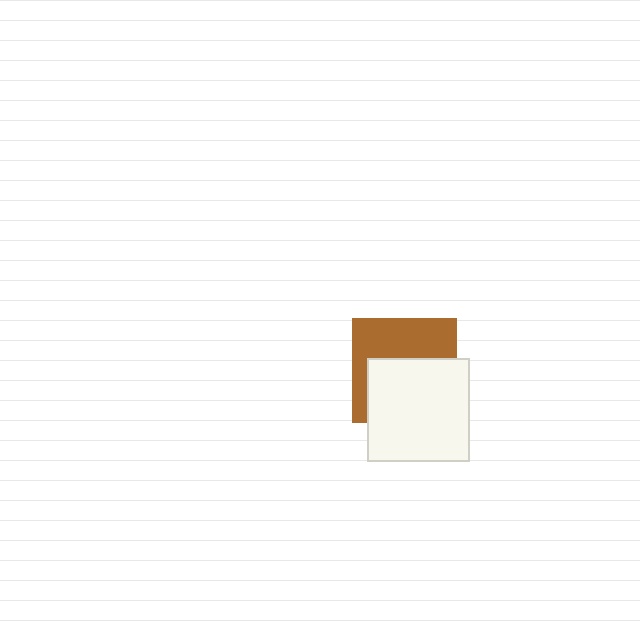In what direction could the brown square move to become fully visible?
The brown square could move up. That would shift it out from behind the white square entirely.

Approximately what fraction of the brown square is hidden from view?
Roughly 53% of the brown square is hidden behind the white square.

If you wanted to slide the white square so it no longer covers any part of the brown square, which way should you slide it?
Slide it down — that is the most direct way to separate the two shapes.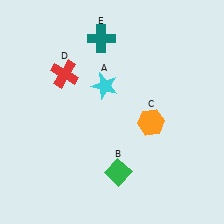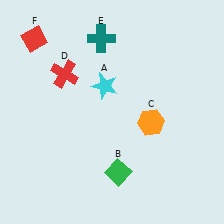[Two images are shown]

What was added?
A red diamond (F) was added in Image 2.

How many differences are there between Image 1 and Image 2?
There is 1 difference between the two images.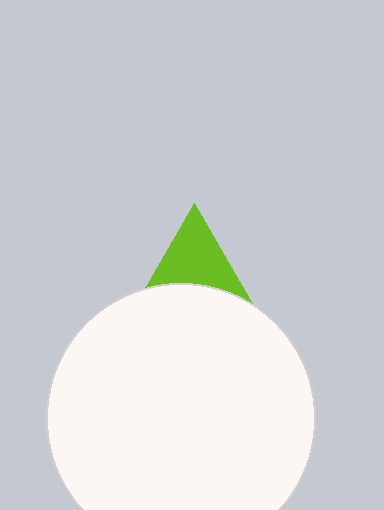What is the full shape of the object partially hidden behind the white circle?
The partially hidden object is a lime triangle.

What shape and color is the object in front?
The object in front is a white circle.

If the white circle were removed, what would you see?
You would see the complete lime triangle.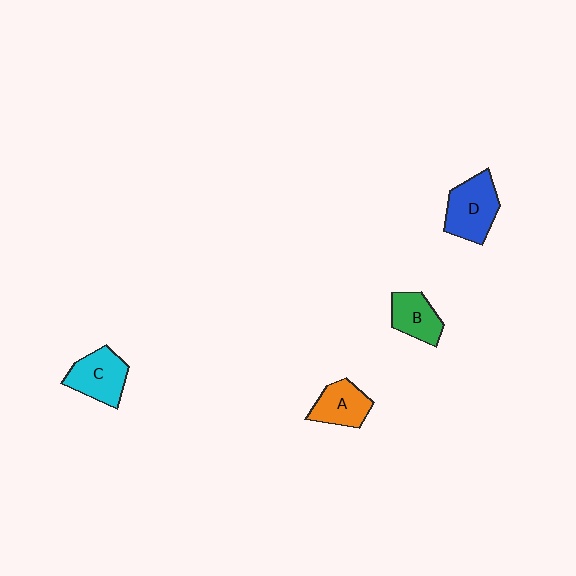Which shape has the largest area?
Shape D (blue).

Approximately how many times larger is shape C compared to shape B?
Approximately 1.3 times.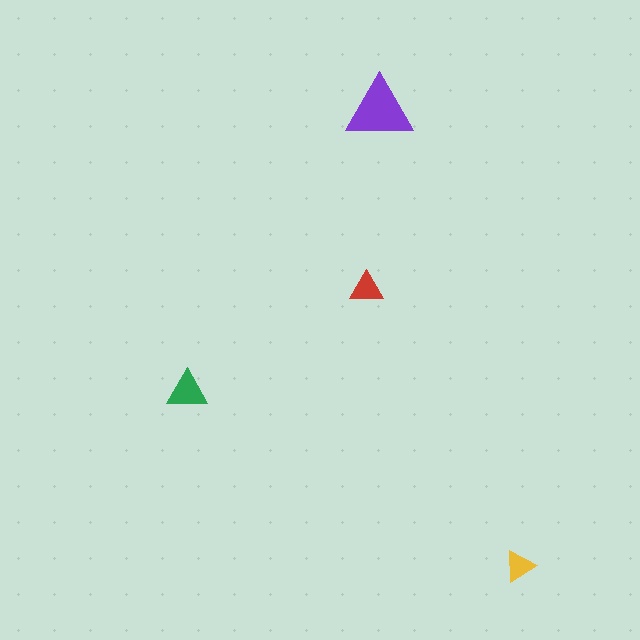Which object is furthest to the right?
The yellow triangle is rightmost.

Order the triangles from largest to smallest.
the purple one, the green one, the red one, the yellow one.